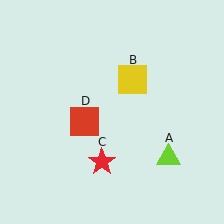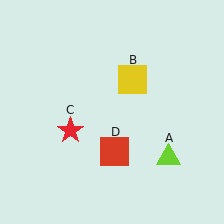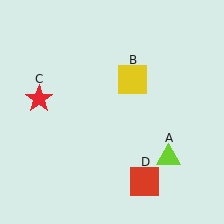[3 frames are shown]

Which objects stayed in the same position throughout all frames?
Lime triangle (object A) and yellow square (object B) remained stationary.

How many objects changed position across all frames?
2 objects changed position: red star (object C), red square (object D).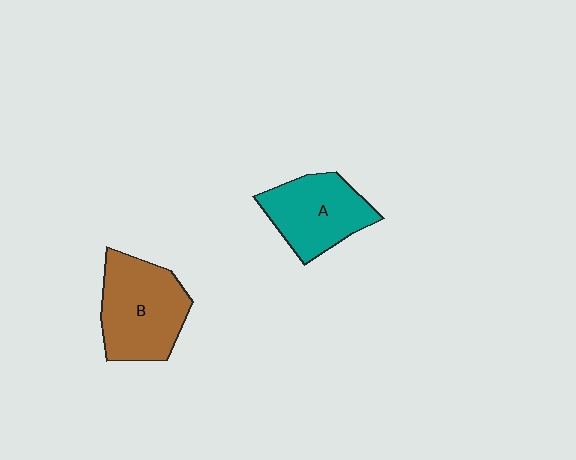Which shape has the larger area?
Shape B (brown).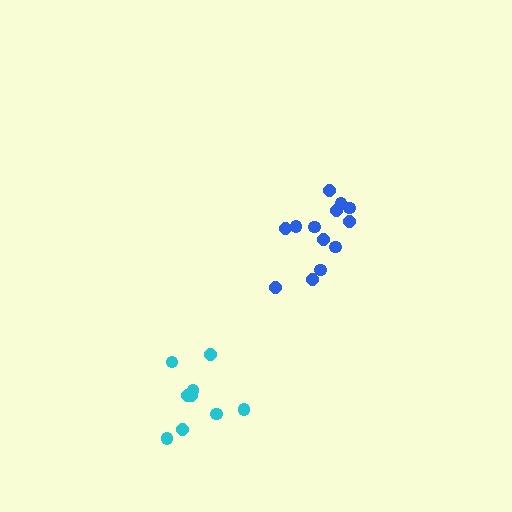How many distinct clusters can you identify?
There are 2 distinct clusters.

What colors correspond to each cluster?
The clusters are colored: cyan, blue.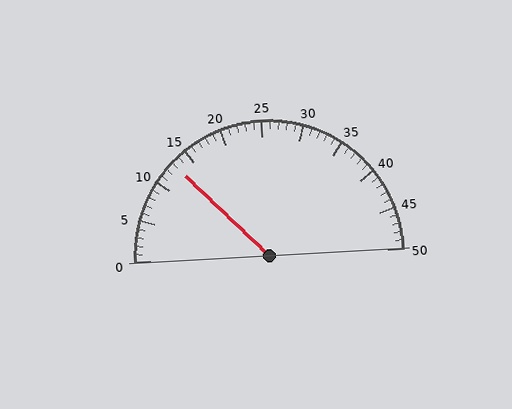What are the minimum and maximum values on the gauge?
The gauge ranges from 0 to 50.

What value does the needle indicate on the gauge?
The needle indicates approximately 13.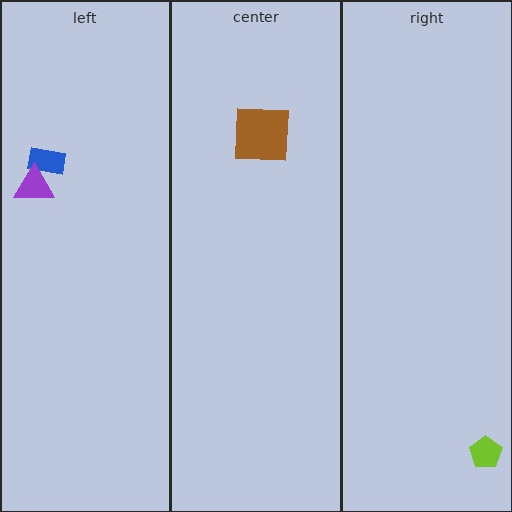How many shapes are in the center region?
1.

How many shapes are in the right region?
1.